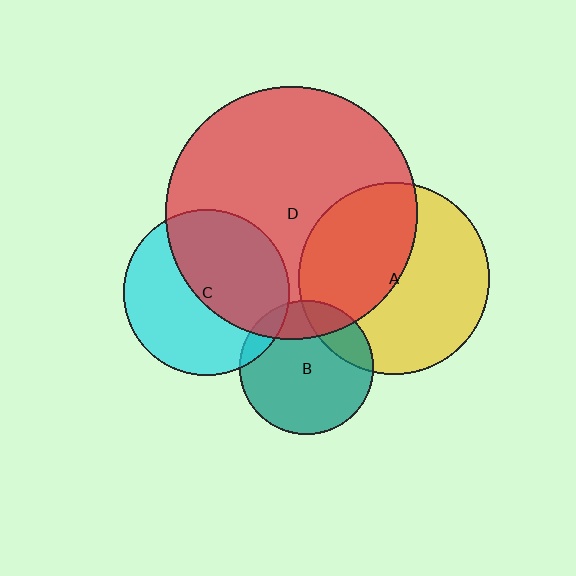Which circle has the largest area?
Circle D (red).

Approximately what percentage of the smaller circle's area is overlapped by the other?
Approximately 50%.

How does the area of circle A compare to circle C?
Approximately 1.3 times.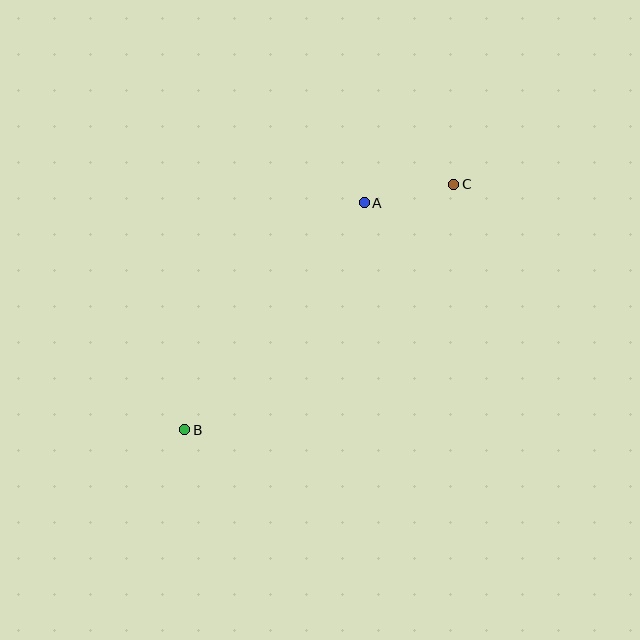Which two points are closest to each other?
Points A and C are closest to each other.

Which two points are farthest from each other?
Points B and C are farthest from each other.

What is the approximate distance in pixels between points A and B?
The distance between A and B is approximately 289 pixels.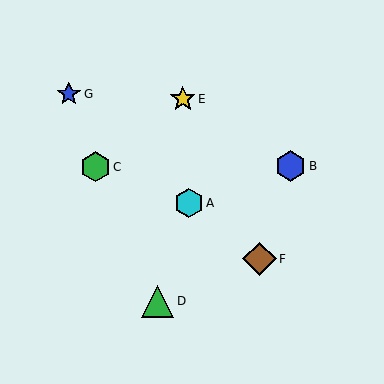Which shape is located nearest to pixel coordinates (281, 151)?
The blue hexagon (labeled B) at (291, 166) is nearest to that location.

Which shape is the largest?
The brown diamond (labeled F) is the largest.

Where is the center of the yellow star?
The center of the yellow star is at (183, 99).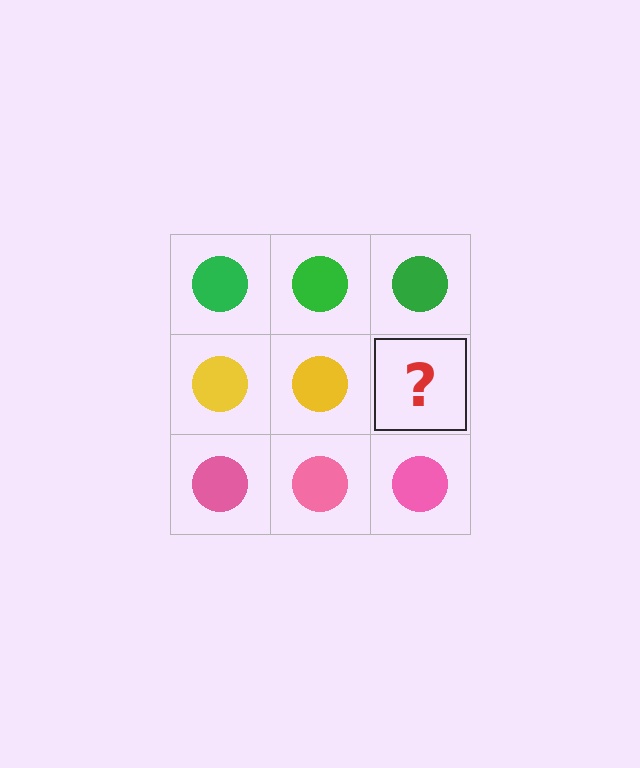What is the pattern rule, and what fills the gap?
The rule is that each row has a consistent color. The gap should be filled with a yellow circle.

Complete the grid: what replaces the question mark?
The question mark should be replaced with a yellow circle.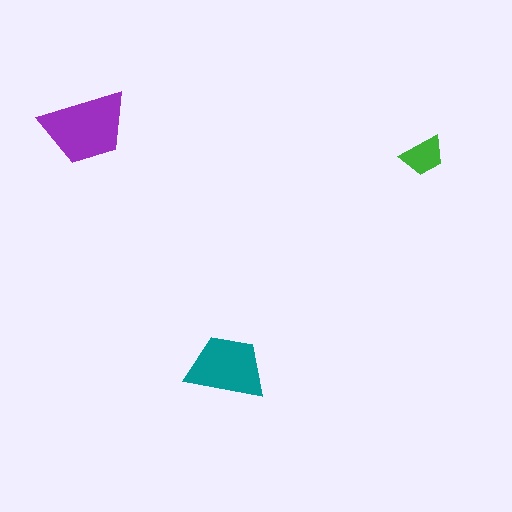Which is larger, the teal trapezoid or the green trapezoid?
The teal one.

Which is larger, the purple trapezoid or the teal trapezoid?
The purple one.